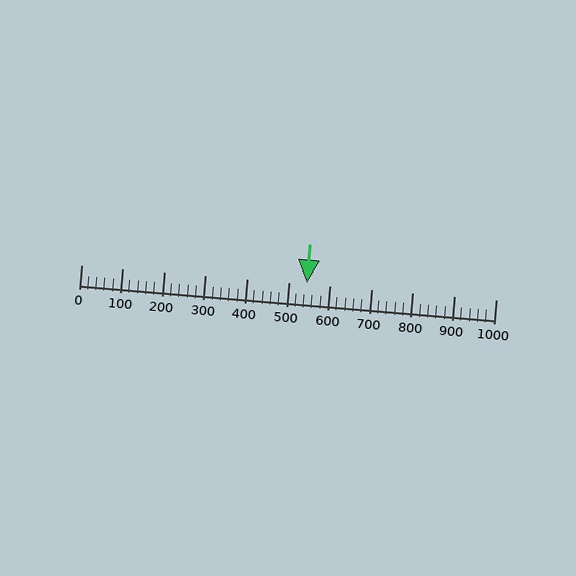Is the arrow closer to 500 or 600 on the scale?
The arrow is closer to 500.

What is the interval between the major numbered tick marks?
The major tick marks are spaced 100 units apart.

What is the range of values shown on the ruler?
The ruler shows values from 0 to 1000.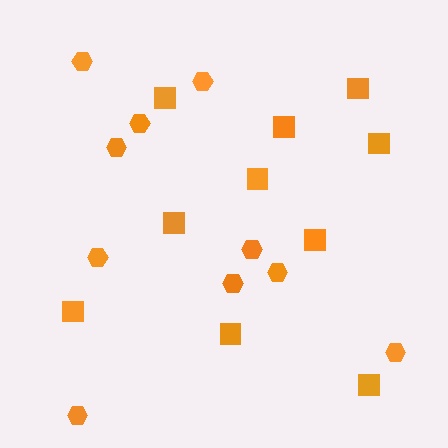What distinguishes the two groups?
There are 2 groups: one group of squares (10) and one group of hexagons (10).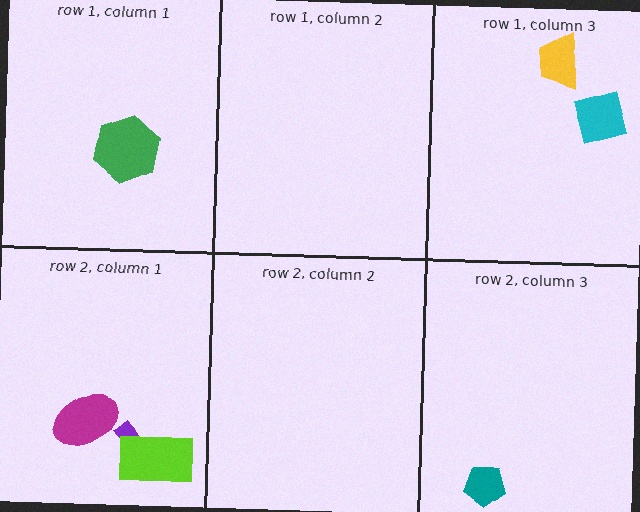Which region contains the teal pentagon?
The row 2, column 3 region.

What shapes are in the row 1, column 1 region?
The green hexagon.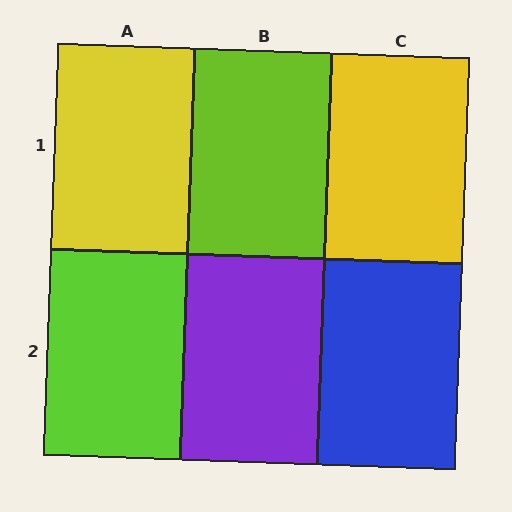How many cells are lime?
2 cells are lime.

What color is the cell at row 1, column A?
Yellow.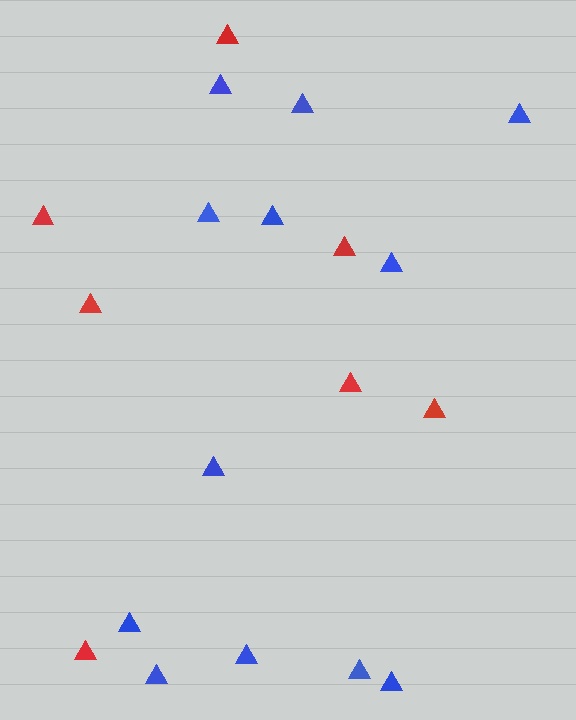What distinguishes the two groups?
There are 2 groups: one group of red triangles (7) and one group of blue triangles (12).